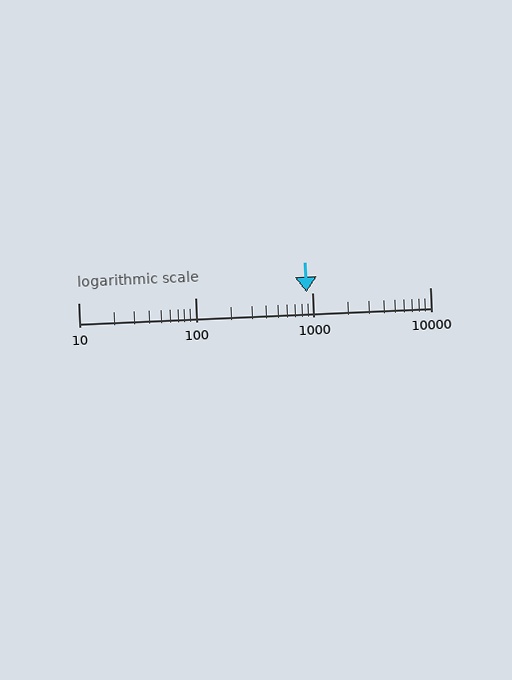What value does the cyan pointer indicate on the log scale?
The pointer indicates approximately 890.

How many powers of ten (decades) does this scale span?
The scale spans 3 decades, from 10 to 10000.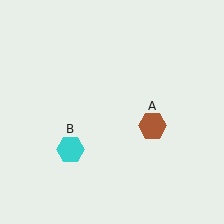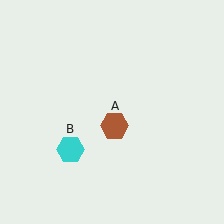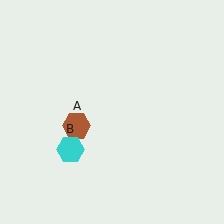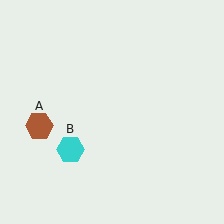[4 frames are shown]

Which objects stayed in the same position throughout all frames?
Cyan hexagon (object B) remained stationary.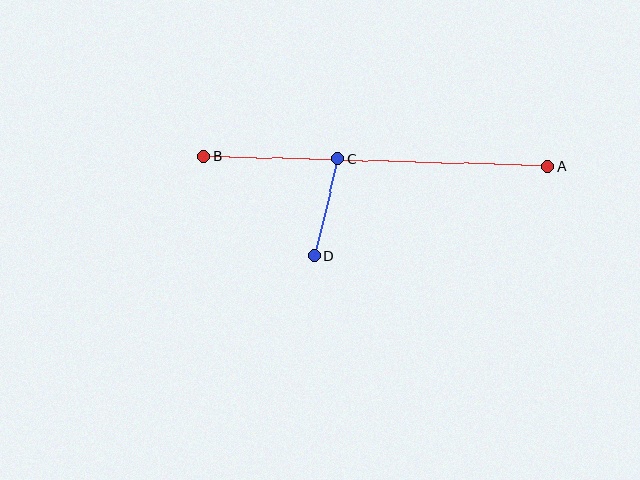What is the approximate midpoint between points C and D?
The midpoint is at approximately (326, 207) pixels.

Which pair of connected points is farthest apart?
Points A and B are farthest apart.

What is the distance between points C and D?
The distance is approximately 100 pixels.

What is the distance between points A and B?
The distance is approximately 344 pixels.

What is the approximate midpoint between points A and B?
The midpoint is at approximately (376, 161) pixels.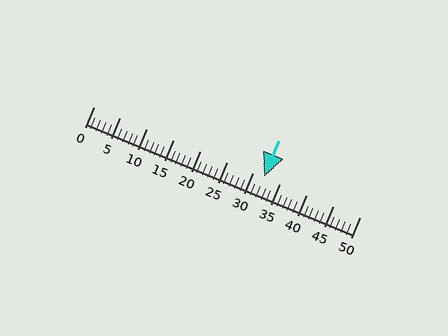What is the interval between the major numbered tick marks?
The major tick marks are spaced 5 units apart.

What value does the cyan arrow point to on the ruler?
The cyan arrow points to approximately 32.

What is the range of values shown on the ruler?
The ruler shows values from 0 to 50.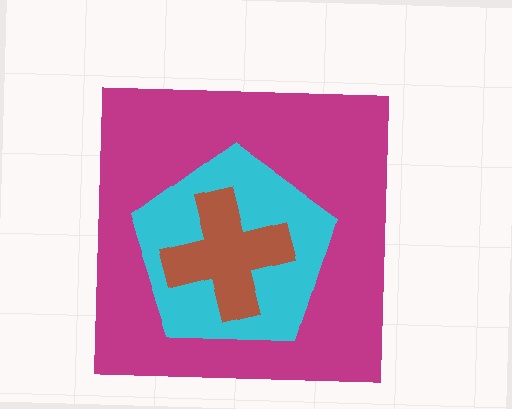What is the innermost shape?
The brown cross.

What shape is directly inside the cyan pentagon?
The brown cross.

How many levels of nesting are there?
3.